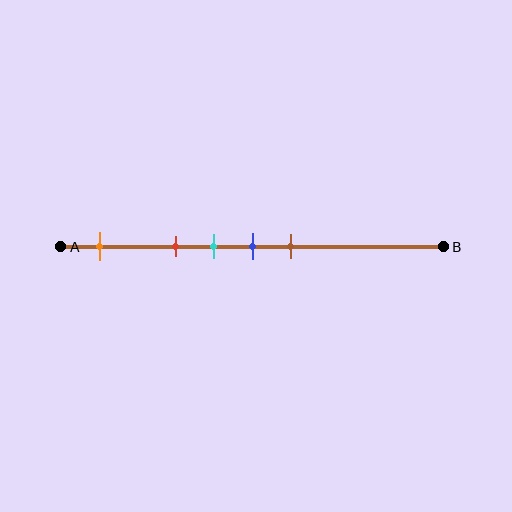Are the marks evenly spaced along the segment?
No, the marks are not evenly spaced.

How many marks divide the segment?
There are 5 marks dividing the segment.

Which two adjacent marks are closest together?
The cyan and blue marks are the closest adjacent pair.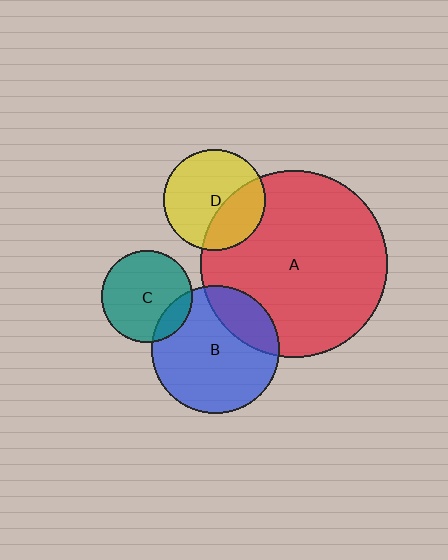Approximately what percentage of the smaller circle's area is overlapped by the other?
Approximately 35%.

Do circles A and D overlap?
Yes.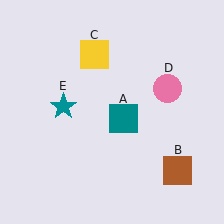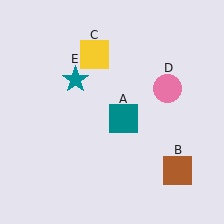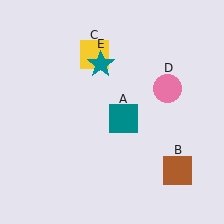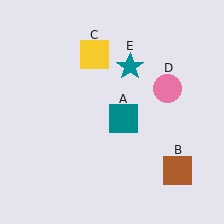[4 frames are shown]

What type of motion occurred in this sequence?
The teal star (object E) rotated clockwise around the center of the scene.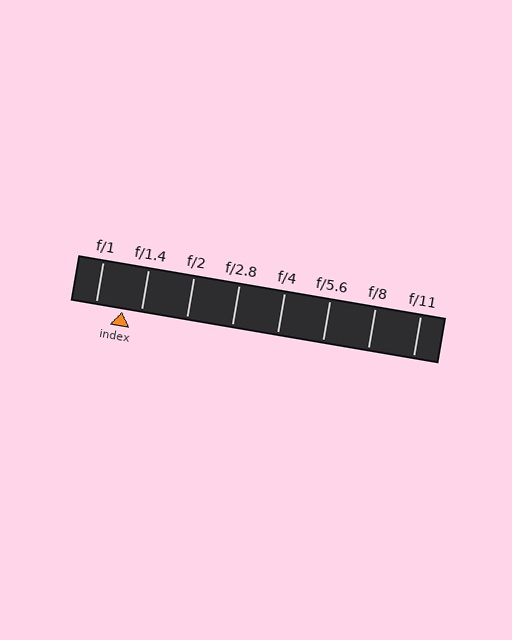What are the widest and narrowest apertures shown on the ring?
The widest aperture shown is f/1 and the narrowest is f/11.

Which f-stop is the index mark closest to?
The index mark is closest to f/1.4.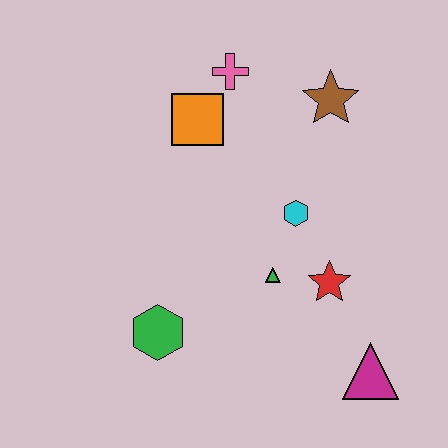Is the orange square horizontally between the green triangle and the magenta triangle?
No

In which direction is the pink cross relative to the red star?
The pink cross is above the red star.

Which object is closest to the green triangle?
The red star is closest to the green triangle.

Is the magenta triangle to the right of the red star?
Yes